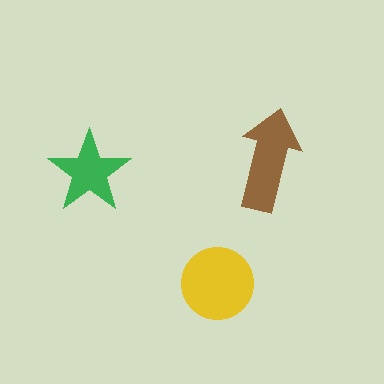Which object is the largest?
The yellow circle.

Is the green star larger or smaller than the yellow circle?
Smaller.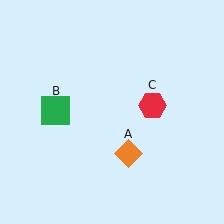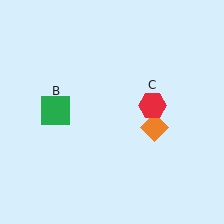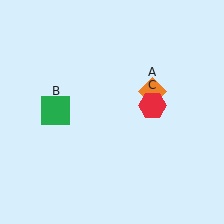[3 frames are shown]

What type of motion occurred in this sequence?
The orange diamond (object A) rotated counterclockwise around the center of the scene.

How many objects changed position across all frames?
1 object changed position: orange diamond (object A).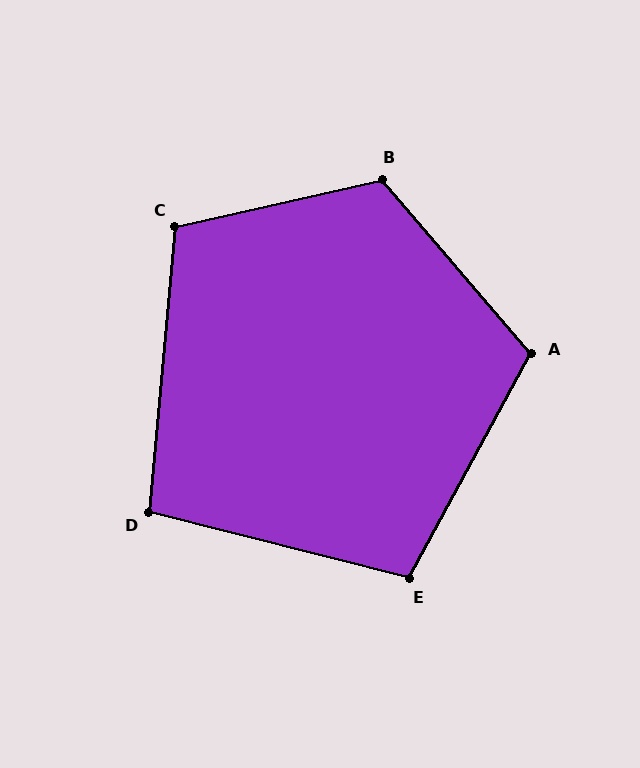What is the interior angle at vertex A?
Approximately 111 degrees (obtuse).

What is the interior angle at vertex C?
Approximately 108 degrees (obtuse).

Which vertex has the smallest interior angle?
D, at approximately 99 degrees.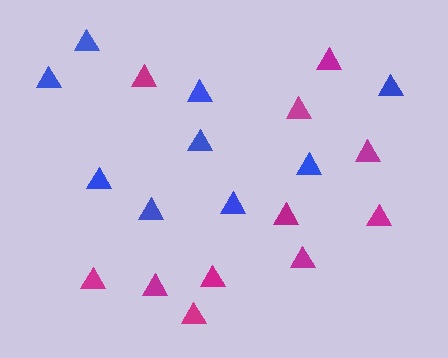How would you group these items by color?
There are 2 groups: one group of blue triangles (9) and one group of magenta triangles (11).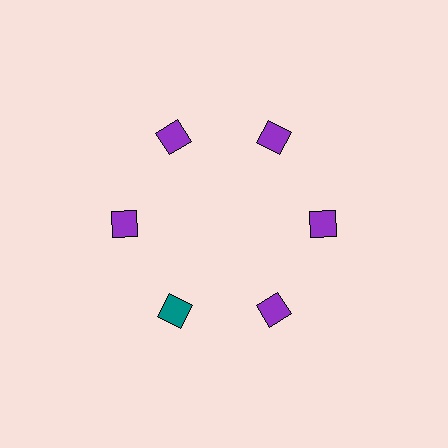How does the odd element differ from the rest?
It has a different color: teal instead of purple.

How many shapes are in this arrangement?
There are 6 shapes arranged in a ring pattern.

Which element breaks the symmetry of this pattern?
The teal diamond at roughly the 7 o'clock position breaks the symmetry. All other shapes are purple diamonds.